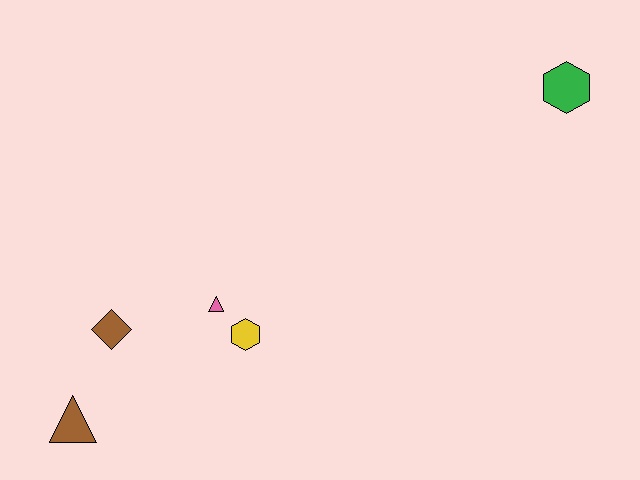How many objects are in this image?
There are 5 objects.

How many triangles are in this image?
There are 2 triangles.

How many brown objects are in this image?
There are 2 brown objects.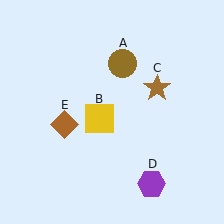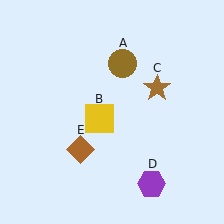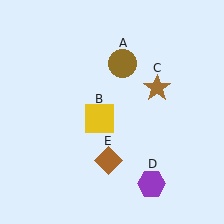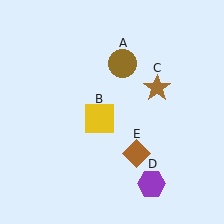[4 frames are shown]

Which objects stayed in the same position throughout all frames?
Brown circle (object A) and yellow square (object B) and brown star (object C) and purple hexagon (object D) remained stationary.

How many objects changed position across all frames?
1 object changed position: brown diamond (object E).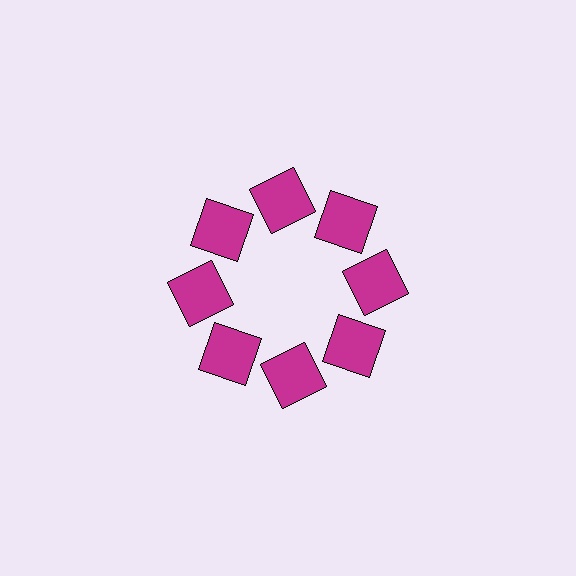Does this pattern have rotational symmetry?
Yes, this pattern has 8-fold rotational symmetry. It looks the same after rotating 45 degrees around the center.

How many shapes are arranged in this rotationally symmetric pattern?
There are 8 shapes, arranged in 8 groups of 1.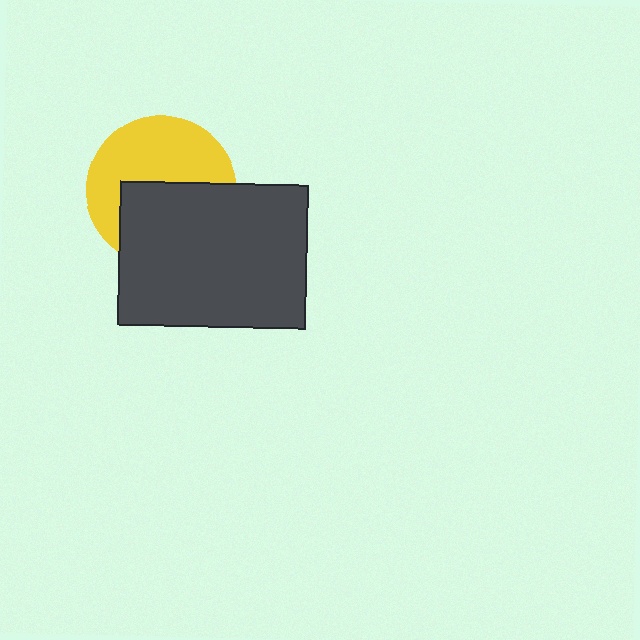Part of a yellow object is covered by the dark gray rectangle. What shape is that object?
It is a circle.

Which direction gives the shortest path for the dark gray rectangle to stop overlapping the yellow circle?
Moving down gives the shortest separation.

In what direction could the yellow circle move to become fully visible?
The yellow circle could move up. That would shift it out from behind the dark gray rectangle entirely.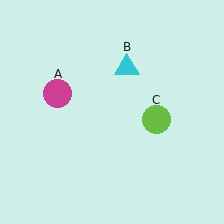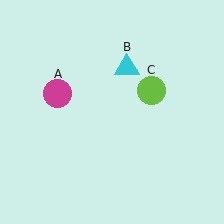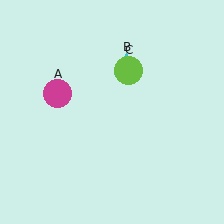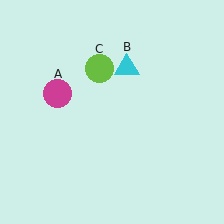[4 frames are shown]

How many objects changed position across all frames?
1 object changed position: lime circle (object C).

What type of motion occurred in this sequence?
The lime circle (object C) rotated counterclockwise around the center of the scene.